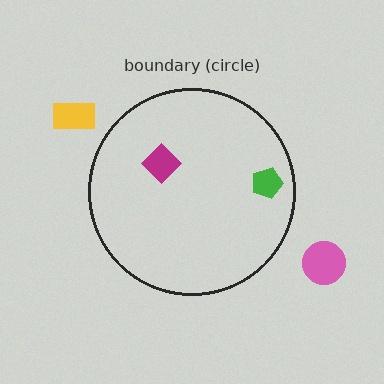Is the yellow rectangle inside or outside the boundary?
Outside.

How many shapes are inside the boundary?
2 inside, 2 outside.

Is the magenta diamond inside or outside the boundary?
Inside.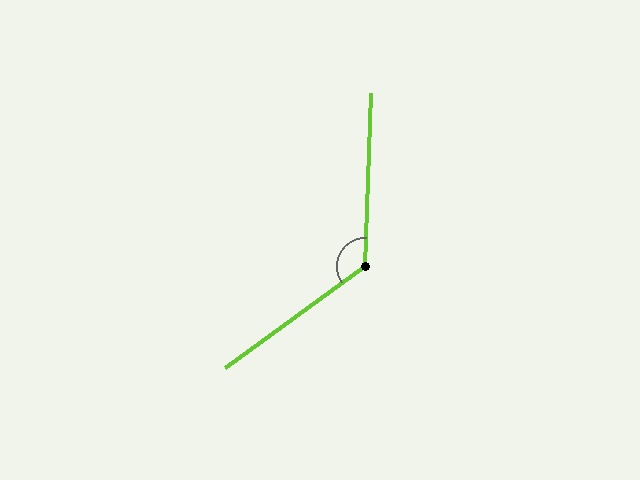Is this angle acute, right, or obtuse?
It is obtuse.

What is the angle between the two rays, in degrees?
Approximately 128 degrees.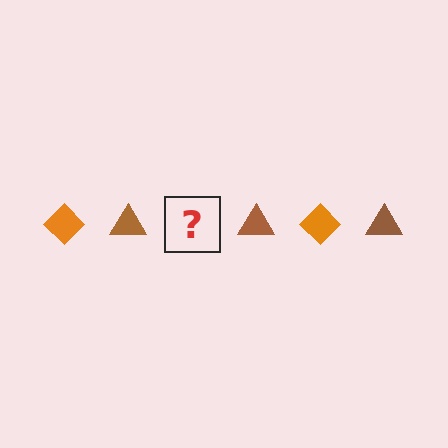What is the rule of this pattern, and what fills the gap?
The rule is that the pattern alternates between orange diamond and brown triangle. The gap should be filled with an orange diamond.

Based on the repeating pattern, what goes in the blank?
The blank should be an orange diamond.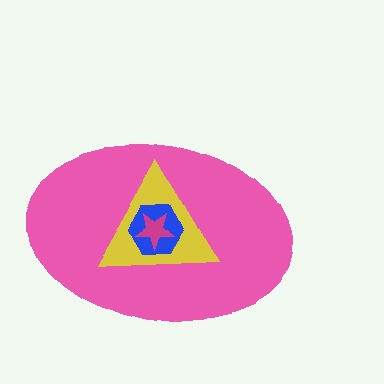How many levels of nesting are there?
4.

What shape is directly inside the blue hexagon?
The magenta star.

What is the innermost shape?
The magenta star.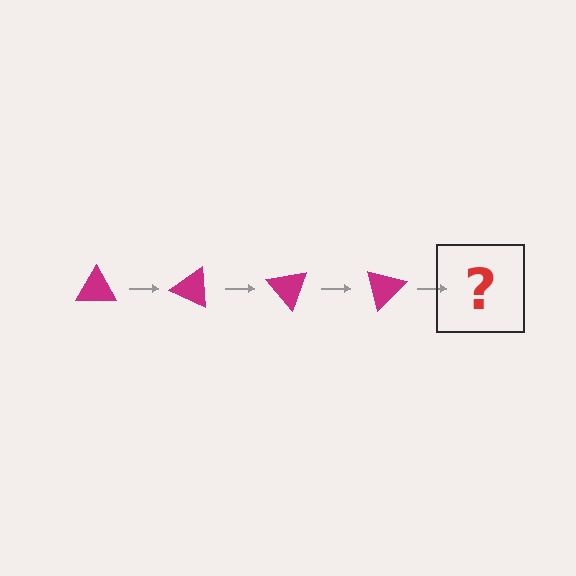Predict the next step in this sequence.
The next step is a magenta triangle rotated 100 degrees.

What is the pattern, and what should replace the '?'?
The pattern is that the triangle rotates 25 degrees each step. The '?' should be a magenta triangle rotated 100 degrees.